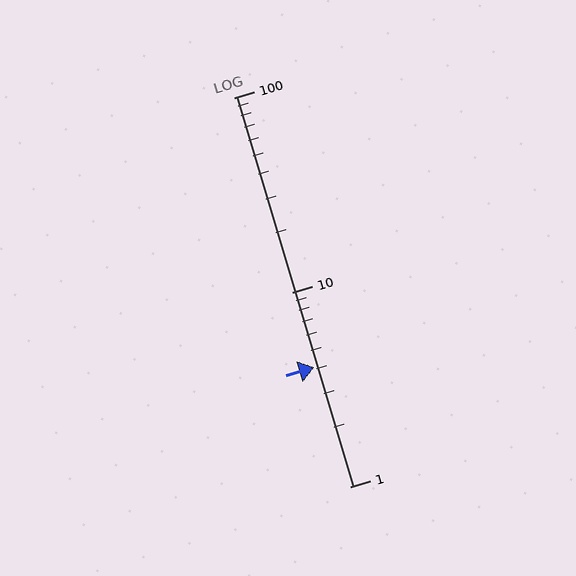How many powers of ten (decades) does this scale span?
The scale spans 2 decades, from 1 to 100.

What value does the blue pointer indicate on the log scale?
The pointer indicates approximately 4.1.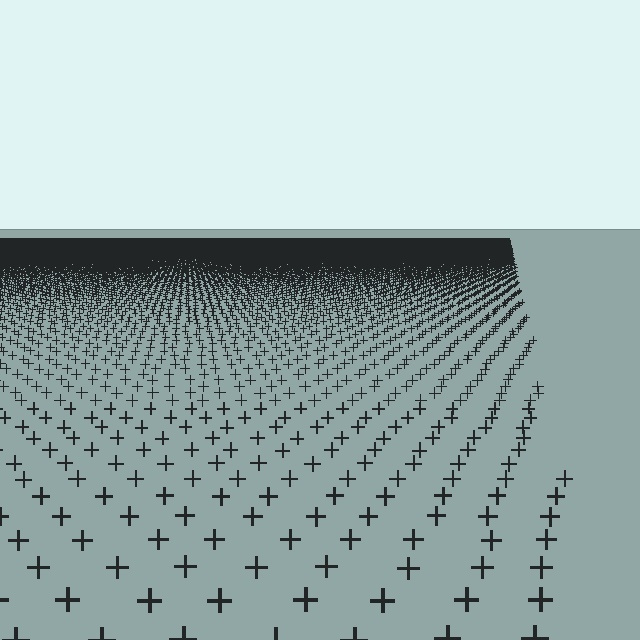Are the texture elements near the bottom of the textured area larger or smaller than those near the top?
Larger. Near the bottom, elements are closer to the viewer and appear at a bigger on-screen size.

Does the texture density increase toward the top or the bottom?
Density increases toward the top.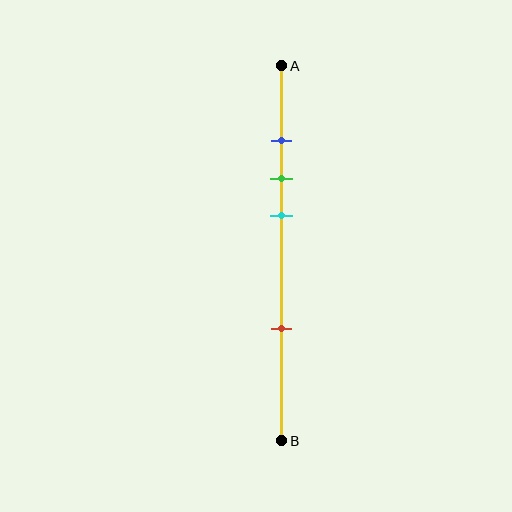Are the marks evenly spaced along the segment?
No, the marks are not evenly spaced.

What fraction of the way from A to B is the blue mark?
The blue mark is approximately 20% (0.2) of the way from A to B.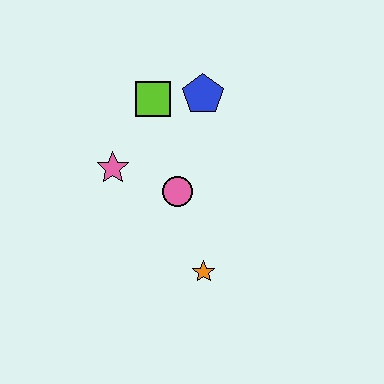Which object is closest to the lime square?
The blue pentagon is closest to the lime square.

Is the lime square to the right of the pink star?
Yes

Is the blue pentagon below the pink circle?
No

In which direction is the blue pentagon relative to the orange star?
The blue pentagon is above the orange star.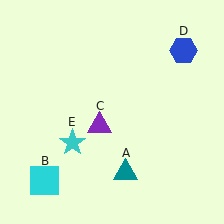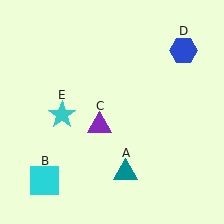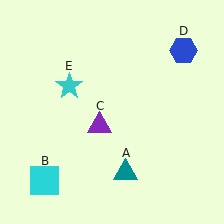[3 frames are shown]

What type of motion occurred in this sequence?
The cyan star (object E) rotated clockwise around the center of the scene.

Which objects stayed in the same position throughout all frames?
Teal triangle (object A) and cyan square (object B) and purple triangle (object C) and blue hexagon (object D) remained stationary.